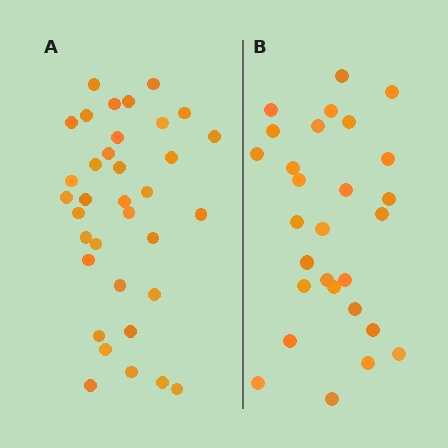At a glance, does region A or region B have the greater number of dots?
Region A (the left region) has more dots.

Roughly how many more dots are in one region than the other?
Region A has roughly 8 or so more dots than region B.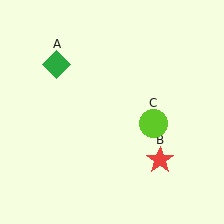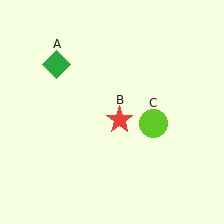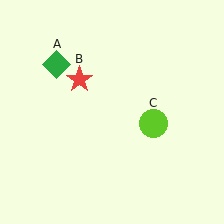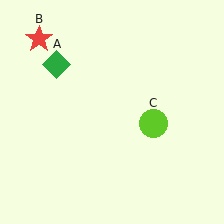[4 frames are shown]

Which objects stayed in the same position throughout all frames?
Green diamond (object A) and lime circle (object C) remained stationary.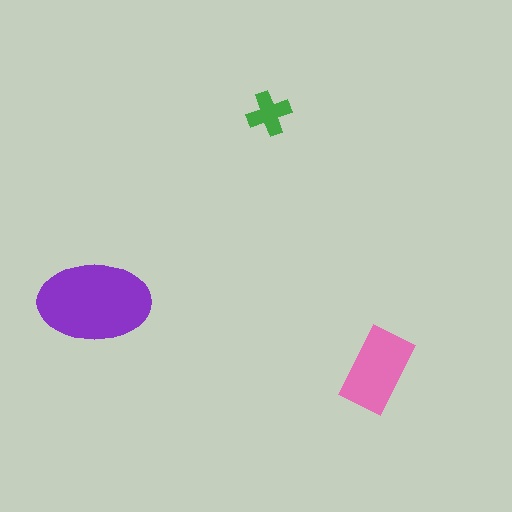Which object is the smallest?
The green cross.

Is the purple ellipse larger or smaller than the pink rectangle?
Larger.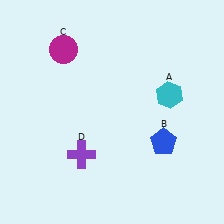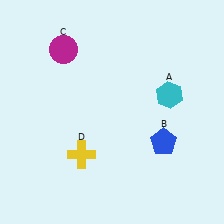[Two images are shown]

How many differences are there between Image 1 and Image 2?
There is 1 difference between the two images.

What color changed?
The cross (D) changed from purple in Image 1 to yellow in Image 2.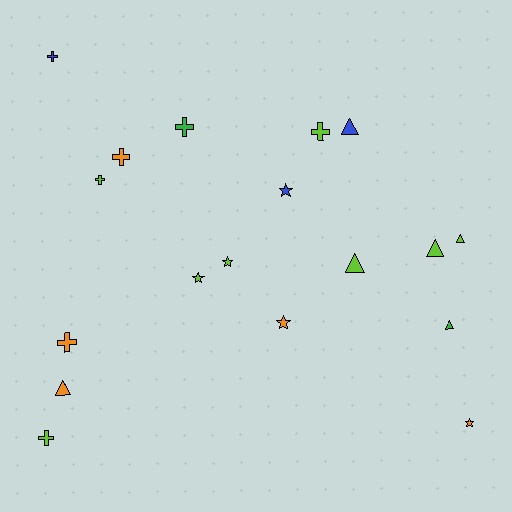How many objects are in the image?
There are 18 objects.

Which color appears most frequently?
Lime, with 8 objects.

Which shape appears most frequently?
Cross, with 7 objects.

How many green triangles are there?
There is 1 green triangle.